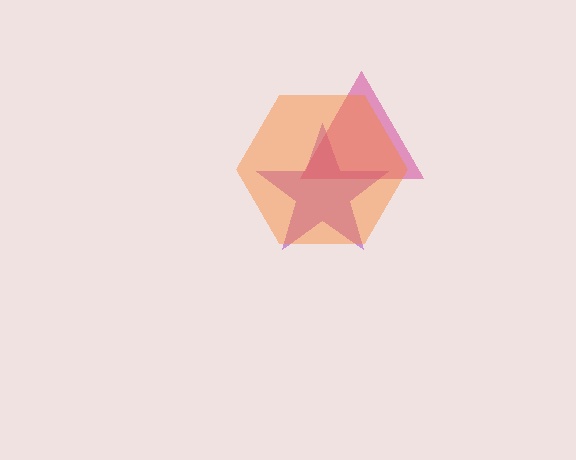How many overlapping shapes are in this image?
There are 3 overlapping shapes in the image.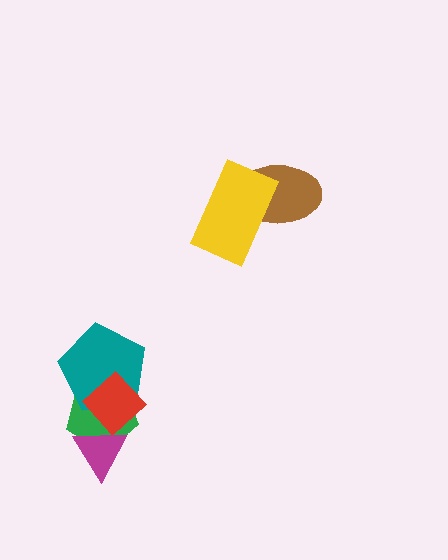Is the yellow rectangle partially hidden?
No, no other shape covers it.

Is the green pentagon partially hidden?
Yes, it is partially covered by another shape.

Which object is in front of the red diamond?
The magenta triangle is in front of the red diamond.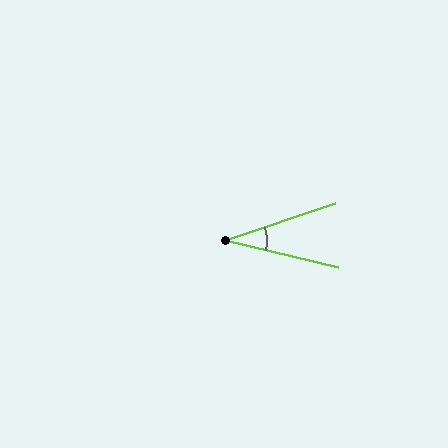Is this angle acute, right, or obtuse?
It is acute.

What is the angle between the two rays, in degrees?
Approximately 32 degrees.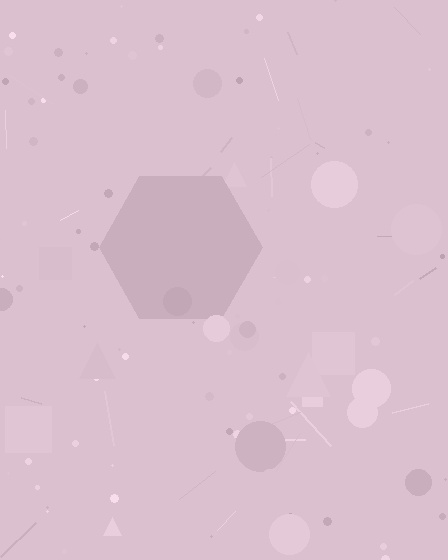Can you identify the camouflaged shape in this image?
The camouflaged shape is a hexagon.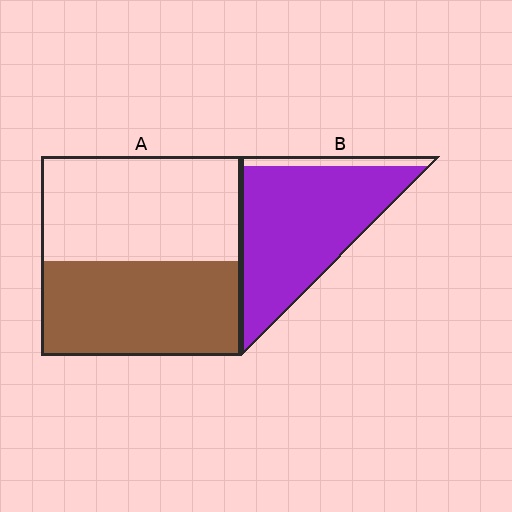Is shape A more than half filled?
Roughly half.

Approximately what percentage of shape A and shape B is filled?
A is approximately 50% and B is approximately 90%.